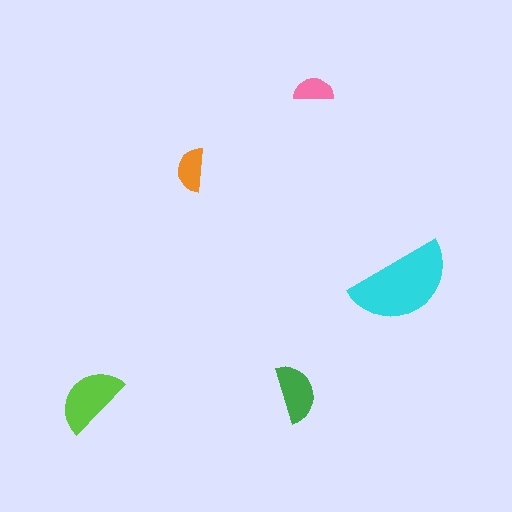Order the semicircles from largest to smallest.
the cyan one, the lime one, the green one, the orange one, the pink one.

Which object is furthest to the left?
The lime semicircle is leftmost.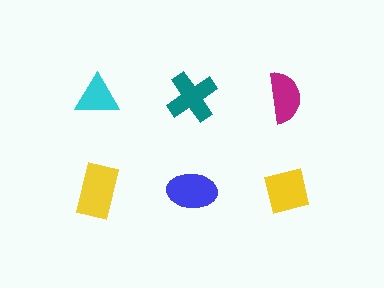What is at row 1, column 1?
A cyan triangle.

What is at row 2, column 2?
A blue ellipse.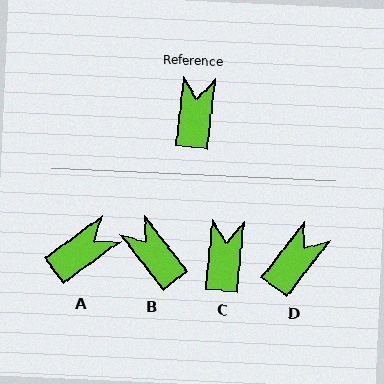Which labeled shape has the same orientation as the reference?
C.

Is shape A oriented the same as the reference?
No, it is off by about 48 degrees.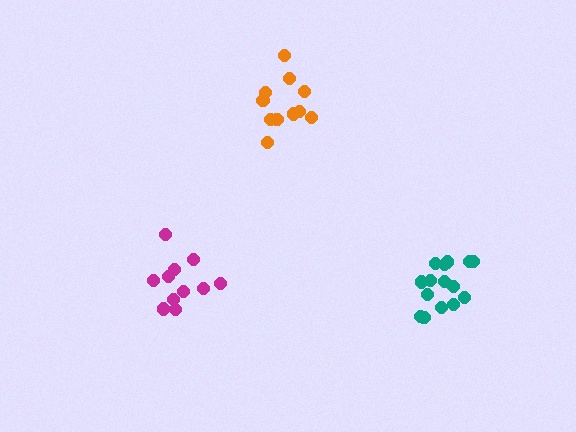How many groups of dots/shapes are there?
There are 3 groups.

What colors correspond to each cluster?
The clusters are colored: magenta, teal, orange.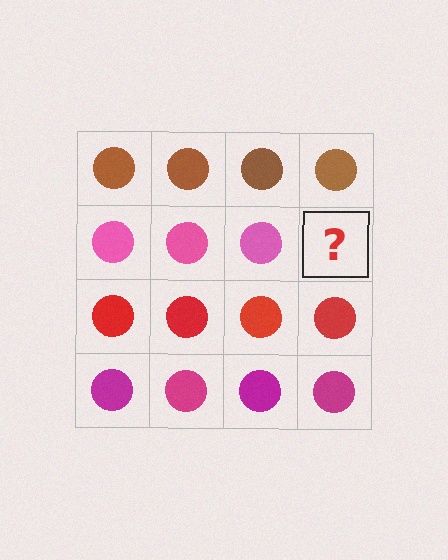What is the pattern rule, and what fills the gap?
The rule is that each row has a consistent color. The gap should be filled with a pink circle.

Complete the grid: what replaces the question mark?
The question mark should be replaced with a pink circle.